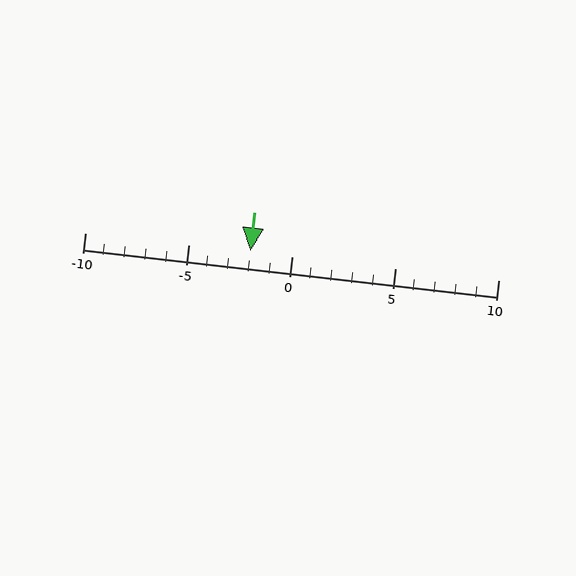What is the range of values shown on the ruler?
The ruler shows values from -10 to 10.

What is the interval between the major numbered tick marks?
The major tick marks are spaced 5 units apart.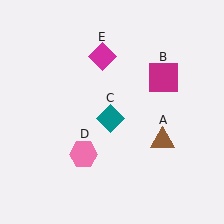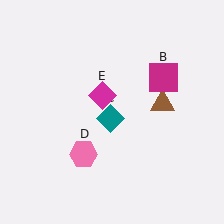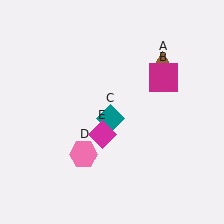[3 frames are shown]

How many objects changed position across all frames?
2 objects changed position: brown triangle (object A), magenta diamond (object E).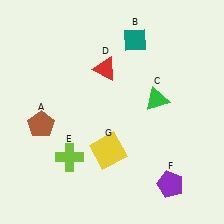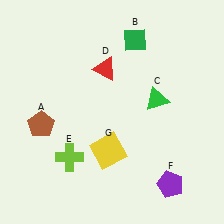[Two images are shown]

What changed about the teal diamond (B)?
In Image 1, B is teal. In Image 2, it changed to green.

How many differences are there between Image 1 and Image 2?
There is 1 difference between the two images.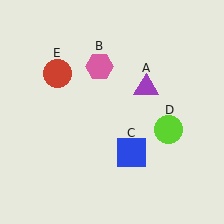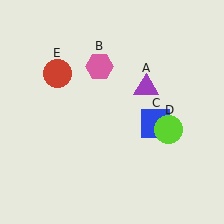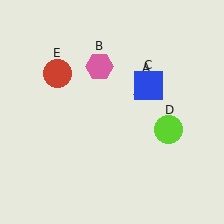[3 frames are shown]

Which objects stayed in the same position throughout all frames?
Purple triangle (object A) and pink hexagon (object B) and lime circle (object D) and red circle (object E) remained stationary.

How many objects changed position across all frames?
1 object changed position: blue square (object C).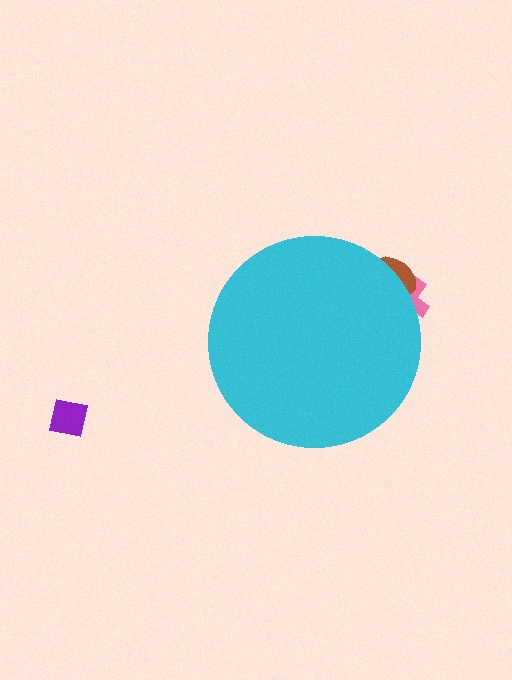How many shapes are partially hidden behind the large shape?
2 shapes are partially hidden.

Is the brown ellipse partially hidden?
Yes, the brown ellipse is partially hidden behind the cyan circle.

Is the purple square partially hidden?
No, the purple square is fully visible.